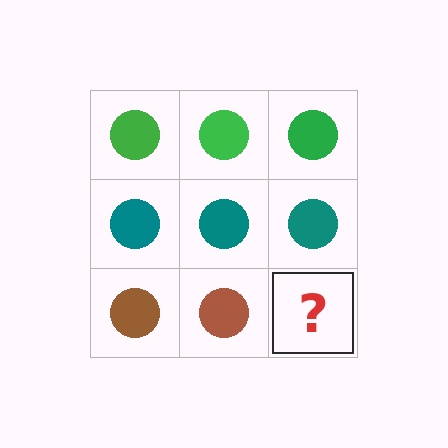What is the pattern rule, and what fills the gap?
The rule is that each row has a consistent color. The gap should be filled with a brown circle.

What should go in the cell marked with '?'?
The missing cell should contain a brown circle.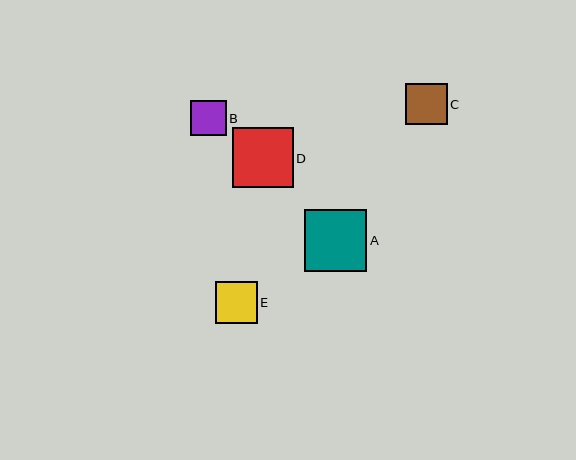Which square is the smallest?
Square B is the smallest with a size of approximately 35 pixels.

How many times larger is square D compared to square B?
Square D is approximately 1.7 times the size of square B.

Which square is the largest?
Square A is the largest with a size of approximately 62 pixels.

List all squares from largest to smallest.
From largest to smallest: A, D, E, C, B.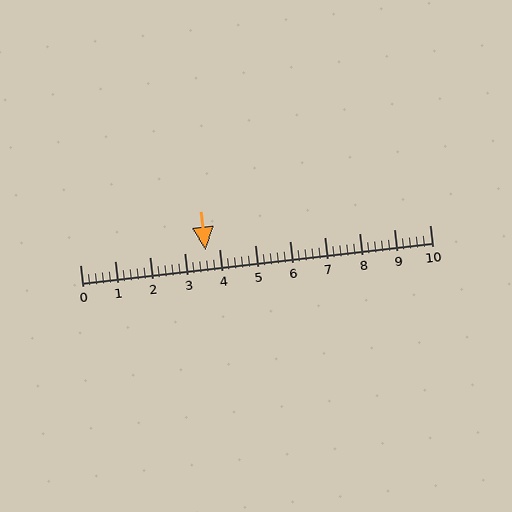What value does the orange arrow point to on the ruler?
The orange arrow points to approximately 3.6.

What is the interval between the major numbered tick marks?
The major tick marks are spaced 1 units apart.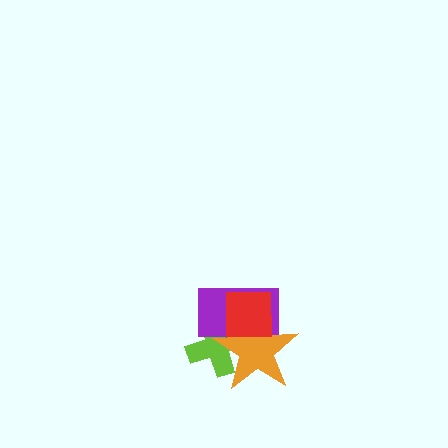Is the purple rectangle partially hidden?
Yes, it is partially covered by another shape.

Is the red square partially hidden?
No, no other shape covers it.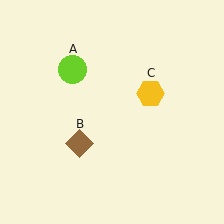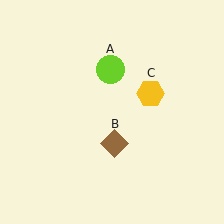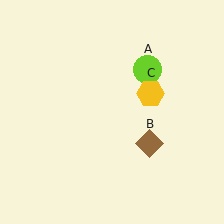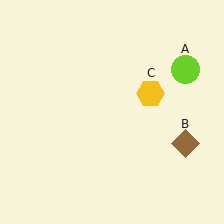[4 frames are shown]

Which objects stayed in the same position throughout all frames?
Yellow hexagon (object C) remained stationary.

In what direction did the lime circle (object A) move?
The lime circle (object A) moved right.